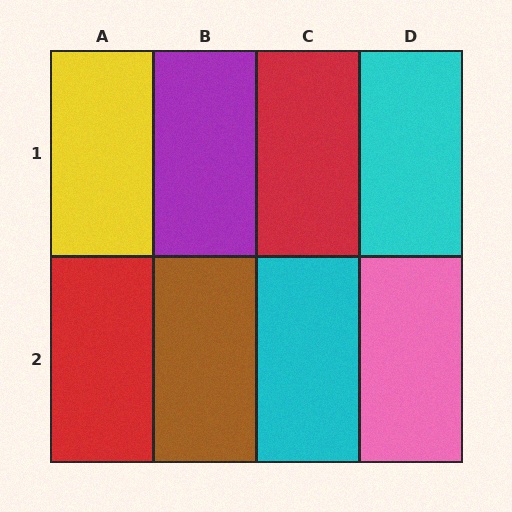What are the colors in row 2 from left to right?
Red, brown, cyan, pink.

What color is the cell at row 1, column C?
Red.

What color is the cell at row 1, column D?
Cyan.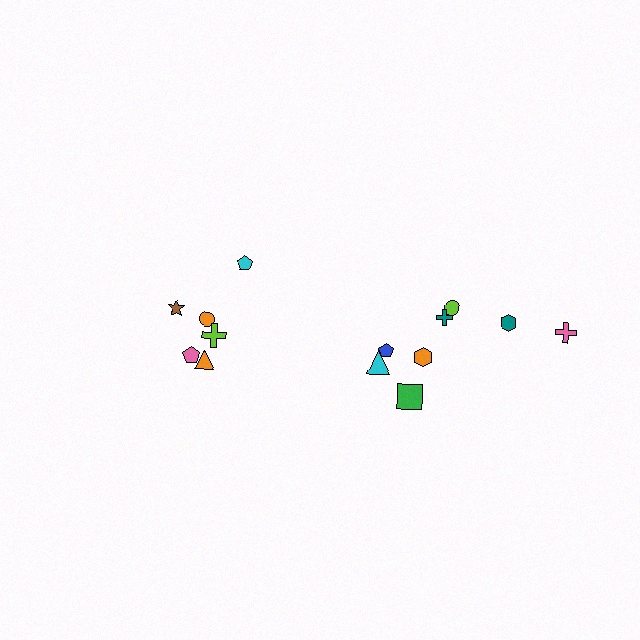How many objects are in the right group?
There are 8 objects.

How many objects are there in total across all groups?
There are 14 objects.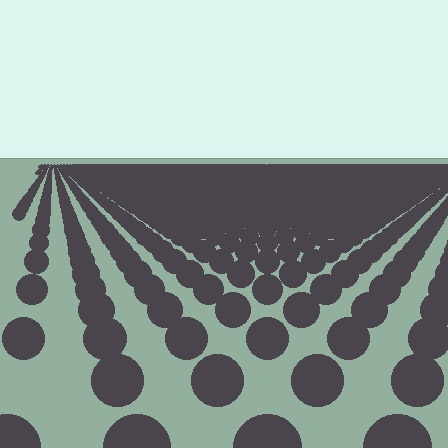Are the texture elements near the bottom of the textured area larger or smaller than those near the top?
Larger. Near the bottom, elements are closer to the viewer and appear at a bigger on-screen size.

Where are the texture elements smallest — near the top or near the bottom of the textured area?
Near the top.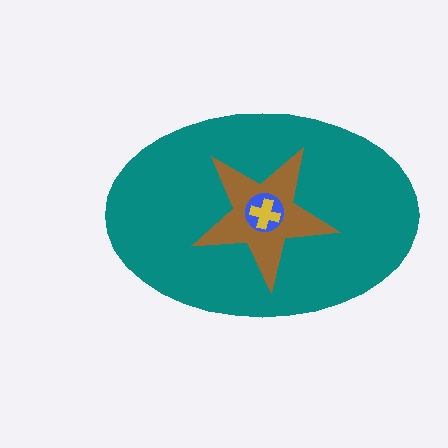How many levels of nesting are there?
4.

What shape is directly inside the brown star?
The blue circle.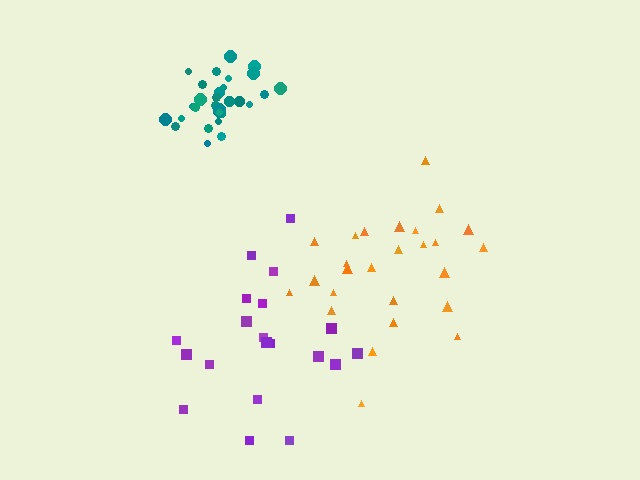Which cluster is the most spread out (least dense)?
Purple.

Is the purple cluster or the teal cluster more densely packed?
Teal.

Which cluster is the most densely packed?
Teal.